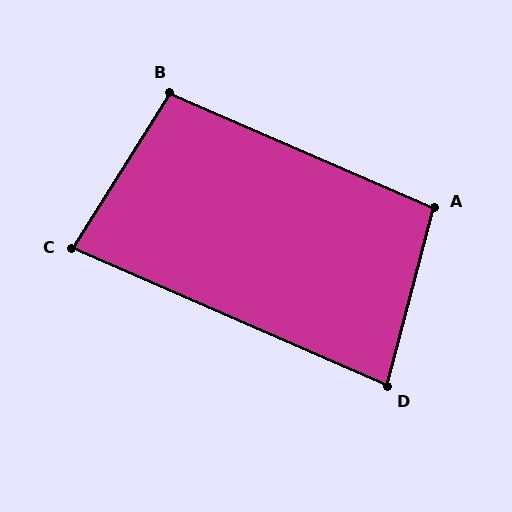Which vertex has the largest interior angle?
A, at approximately 99 degrees.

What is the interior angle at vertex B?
Approximately 99 degrees (obtuse).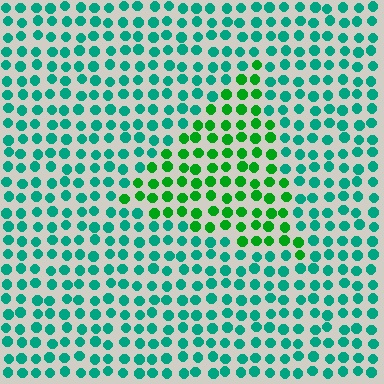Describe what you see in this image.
The image is filled with small teal elements in a uniform arrangement. A triangle-shaped region is visible where the elements are tinted to a slightly different hue, forming a subtle color boundary.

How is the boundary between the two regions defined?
The boundary is defined purely by a slight shift in hue (about 40 degrees). Spacing, size, and orientation are identical on both sides.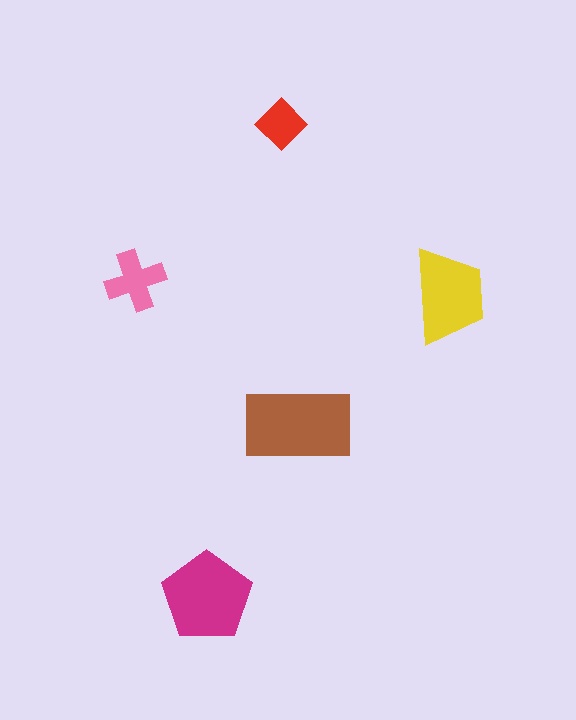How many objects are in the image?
There are 5 objects in the image.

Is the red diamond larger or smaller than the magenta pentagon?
Smaller.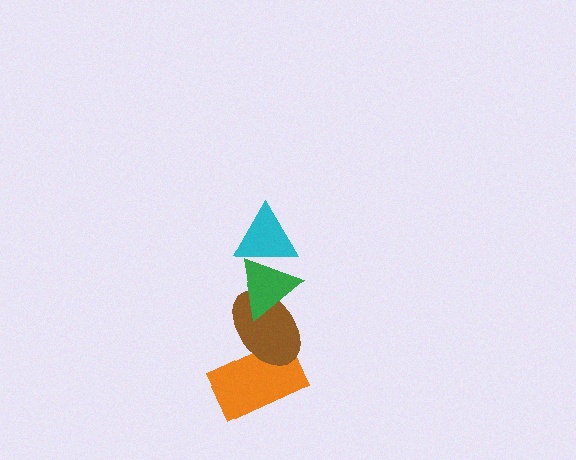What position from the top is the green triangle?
The green triangle is 2nd from the top.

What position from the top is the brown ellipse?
The brown ellipse is 3rd from the top.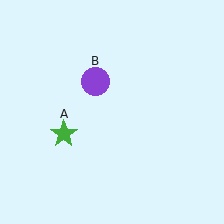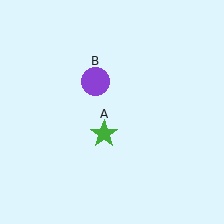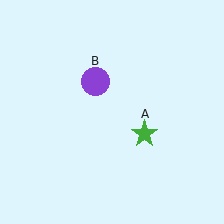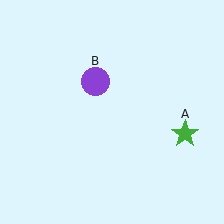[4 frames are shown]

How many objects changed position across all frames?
1 object changed position: green star (object A).